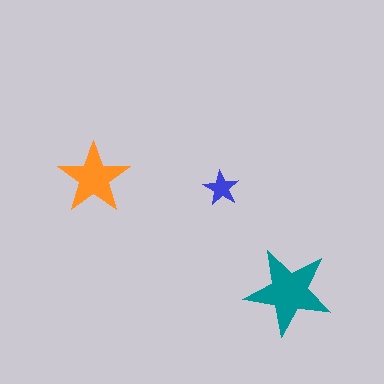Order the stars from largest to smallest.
the teal one, the orange one, the blue one.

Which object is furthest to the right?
The teal star is rightmost.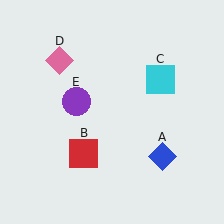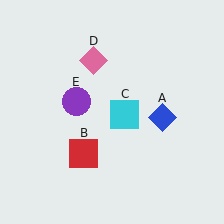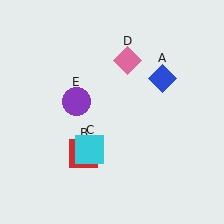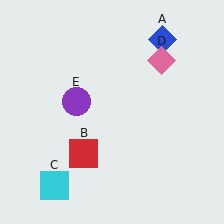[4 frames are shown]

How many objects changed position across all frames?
3 objects changed position: blue diamond (object A), cyan square (object C), pink diamond (object D).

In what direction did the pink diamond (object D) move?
The pink diamond (object D) moved right.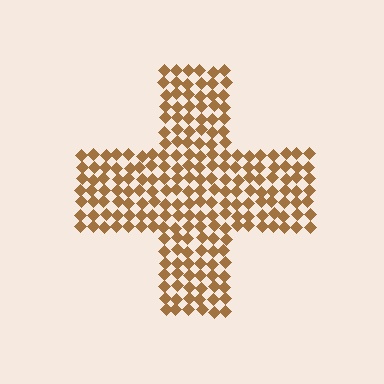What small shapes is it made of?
It is made of small diamonds.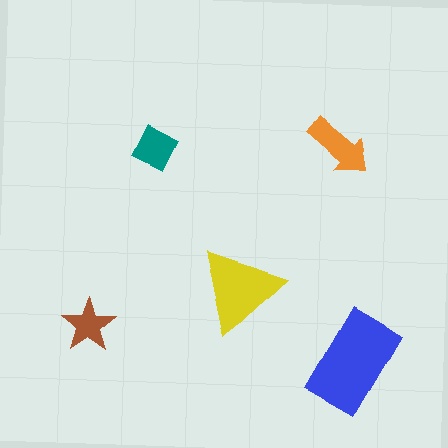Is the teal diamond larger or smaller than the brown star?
Larger.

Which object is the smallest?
The brown star.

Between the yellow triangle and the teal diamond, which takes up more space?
The yellow triangle.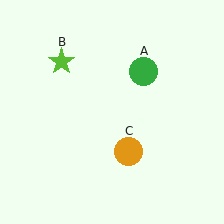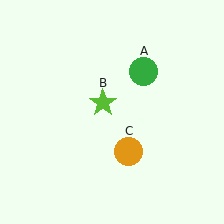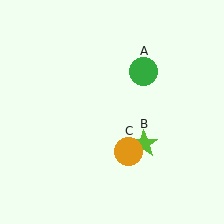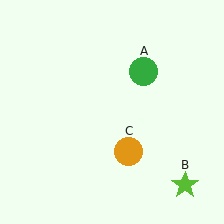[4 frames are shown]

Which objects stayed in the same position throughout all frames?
Green circle (object A) and orange circle (object C) remained stationary.